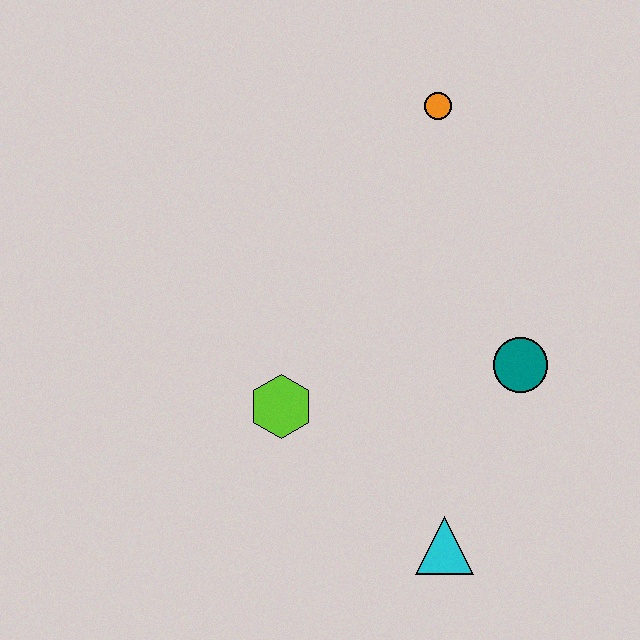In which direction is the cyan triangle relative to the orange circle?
The cyan triangle is below the orange circle.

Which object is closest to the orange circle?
The teal circle is closest to the orange circle.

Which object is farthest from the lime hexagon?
The orange circle is farthest from the lime hexagon.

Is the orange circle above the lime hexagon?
Yes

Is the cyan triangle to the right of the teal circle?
No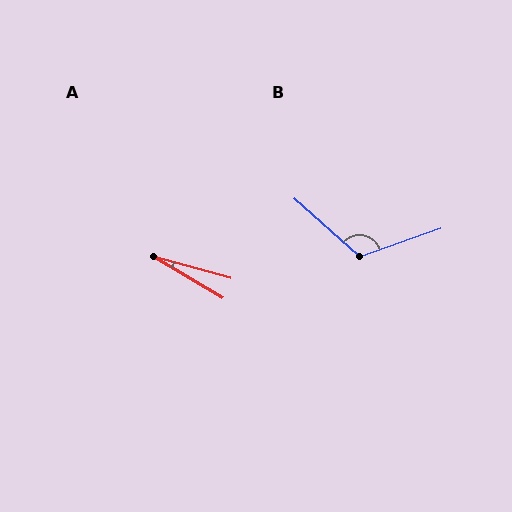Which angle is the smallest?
A, at approximately 15 degrees.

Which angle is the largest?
B, at approximately 119 degrees.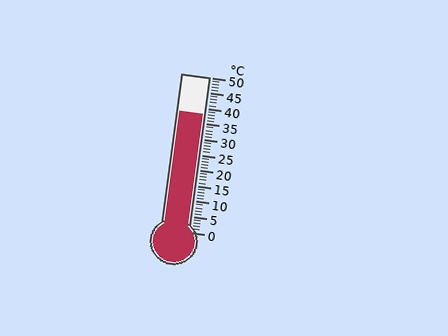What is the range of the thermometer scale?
The thermometer scale ranges from 0°C to 50°C.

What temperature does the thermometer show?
The thermometer shows approximately 38°C.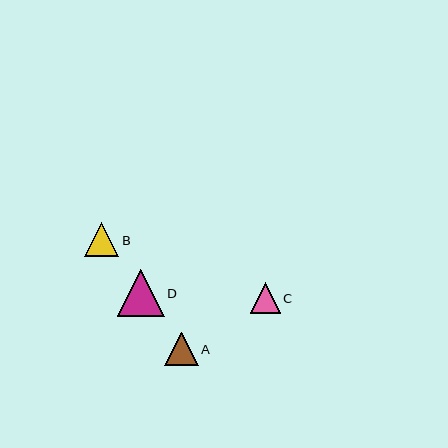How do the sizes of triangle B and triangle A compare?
Triangle B and triangle A are approximately the same size.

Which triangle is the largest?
Triangle D is the largest with a size of approximately 47 pixels.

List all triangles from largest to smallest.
From largest to smallest: D, B, A, C.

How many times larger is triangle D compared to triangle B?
Triangle D is approximately 1.4 times the size of triangle B.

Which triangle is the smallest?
Triangle C is the smallest with a size of approximately 30 pixels.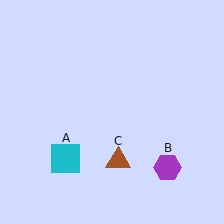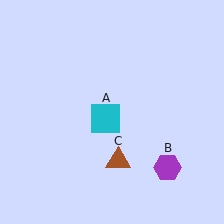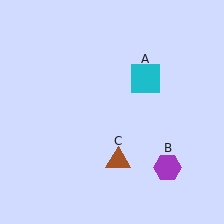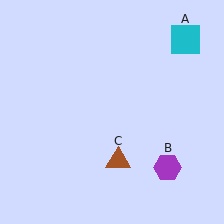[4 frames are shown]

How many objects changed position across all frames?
1 object changed position: cyan square (object A).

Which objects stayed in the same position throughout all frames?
Purple hexagon (object B) and brown triangle (object C) remained stationary.